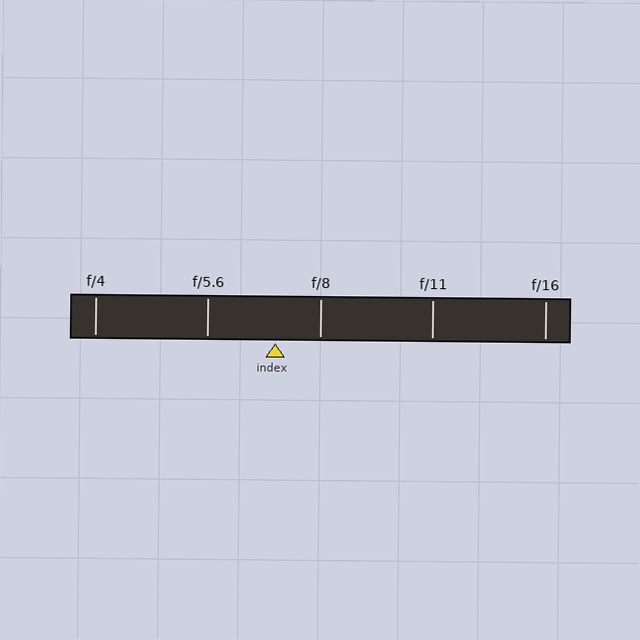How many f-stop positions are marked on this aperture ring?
There are 5 f-stop positions marked.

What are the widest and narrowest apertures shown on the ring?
The widest aperture shown is f/4 and the narrowest is f/16.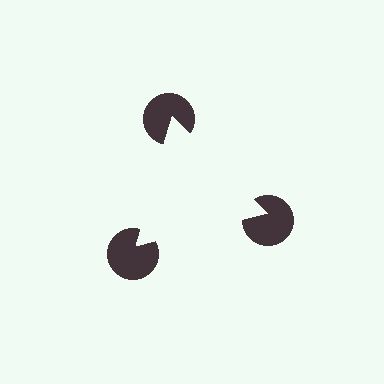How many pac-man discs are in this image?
There are 3 — one at each vertex of the illusory triangle.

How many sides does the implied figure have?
3 sides.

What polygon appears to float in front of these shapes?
An illusory triangle — its edges are inferred from the aligned wedge cuts in the pac-man discs, not physically drawn.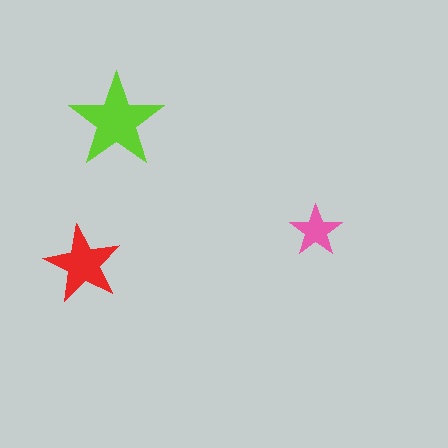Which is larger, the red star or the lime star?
The lime one.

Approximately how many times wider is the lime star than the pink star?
About 2 times wider.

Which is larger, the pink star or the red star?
The red one.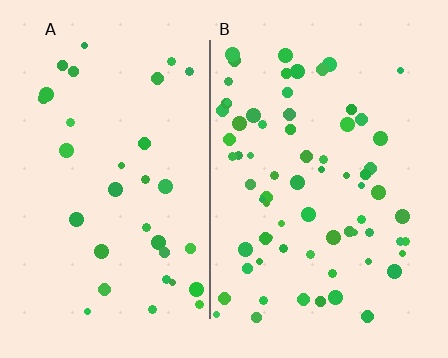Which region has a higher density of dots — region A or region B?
B (the right).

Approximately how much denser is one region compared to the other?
Approximately 2.1× — region B over region A.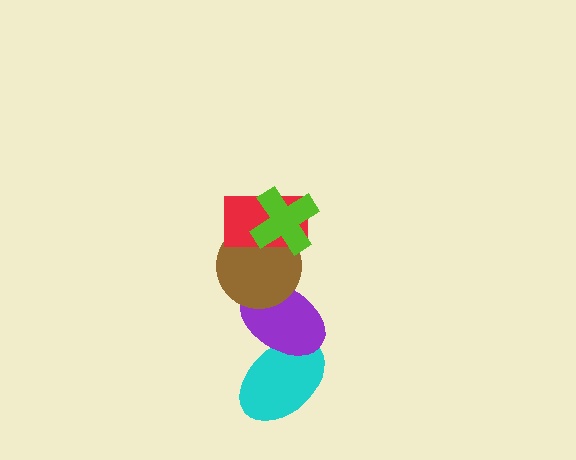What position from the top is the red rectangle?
The red rectangle is 2nd from the top.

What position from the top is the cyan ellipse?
The cyan ellipse is 5th from the top.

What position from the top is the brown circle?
The brown circle is 3rd from the top.